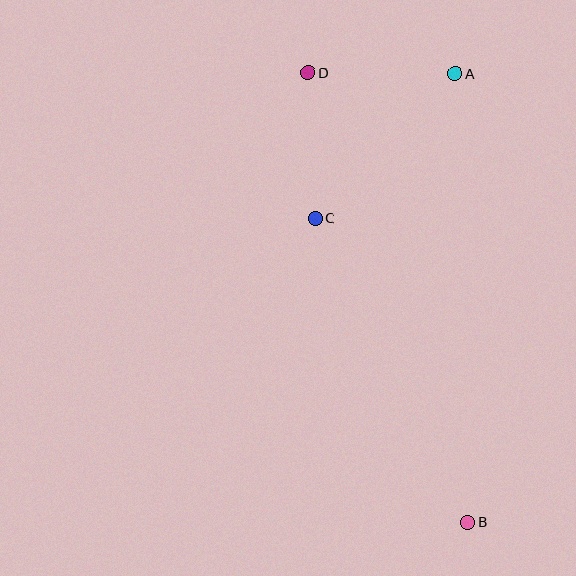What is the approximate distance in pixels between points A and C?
The distance between A and C is approximately 202 pixels.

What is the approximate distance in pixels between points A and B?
The distance between A and B is approximately 449 pixels.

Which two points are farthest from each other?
Points B and D are farthest from each other.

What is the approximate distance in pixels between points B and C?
The distance between B and C is approximately 340 pixels.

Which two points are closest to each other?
Points C and D are closest to each other.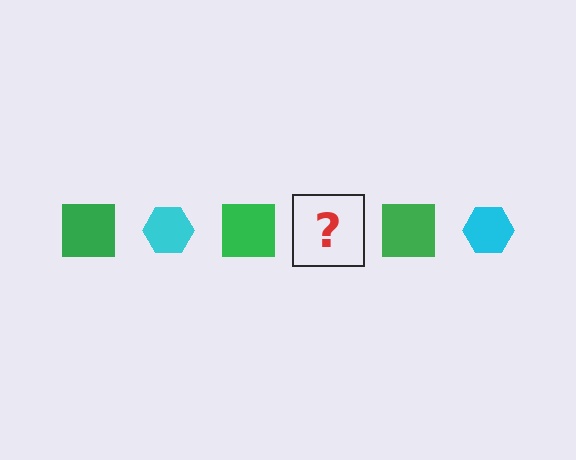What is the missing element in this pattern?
The missing element is a cyan hexagon.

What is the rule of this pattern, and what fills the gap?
The rule is that the pattern alternates between green square and cyan hexagon. The gap should be filled with a cyan hexagon.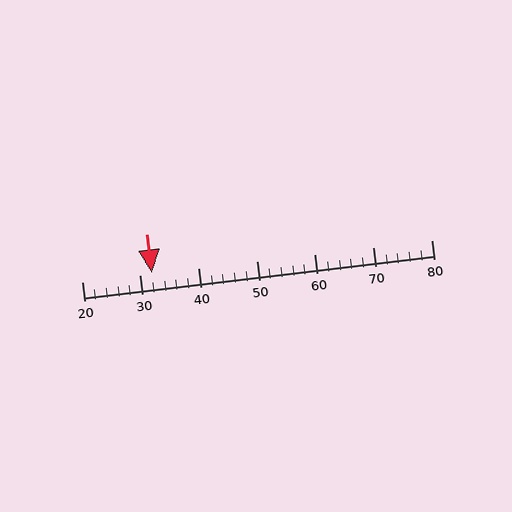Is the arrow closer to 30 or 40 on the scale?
The arrow is closer to 30.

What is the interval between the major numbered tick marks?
The major tick marks are spaced 10 units apart.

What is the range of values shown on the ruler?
The ruler shows values from 20 to 80.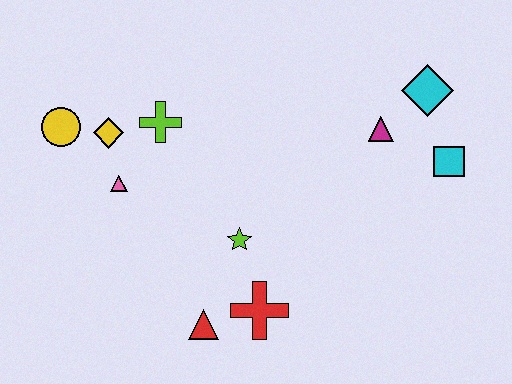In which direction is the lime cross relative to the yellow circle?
The lime cross is to the right of the yellow circle.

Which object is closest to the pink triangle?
The yellow diamond is closest to the pink triangle.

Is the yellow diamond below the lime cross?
Yes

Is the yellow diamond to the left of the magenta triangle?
Yes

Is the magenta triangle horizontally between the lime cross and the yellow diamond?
No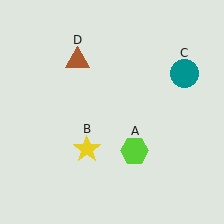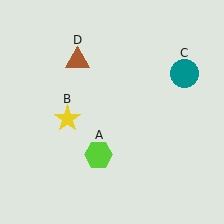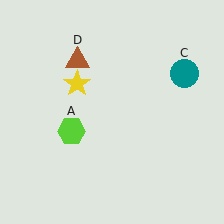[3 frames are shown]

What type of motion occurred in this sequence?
The lime hexagon (object A), yellow star (object B) rotated clockwise around the center of the scene.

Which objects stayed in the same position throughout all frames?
Teal circle (object C) and brown triangle (object D) remained stationary.